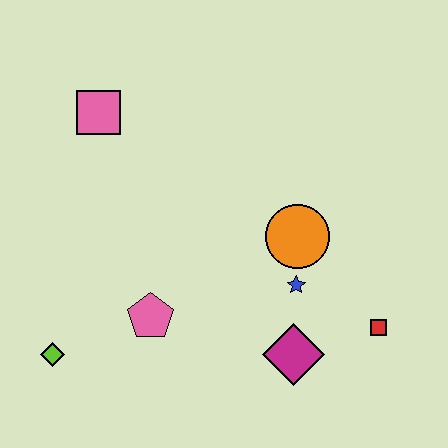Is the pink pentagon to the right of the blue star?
No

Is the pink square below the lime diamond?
No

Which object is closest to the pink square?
The pink pentagon is closest to the pink square.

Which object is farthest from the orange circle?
The lime diamond is farthest from the orange circle.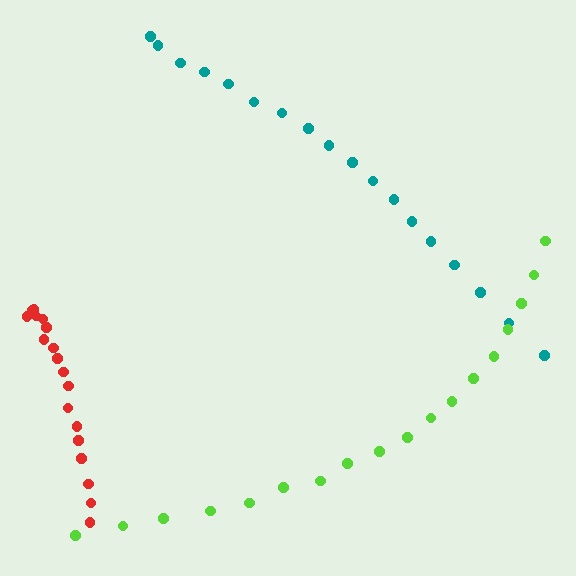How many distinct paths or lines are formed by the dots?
There are 3 distinct paths.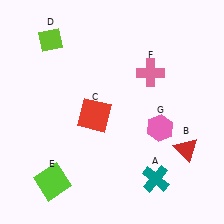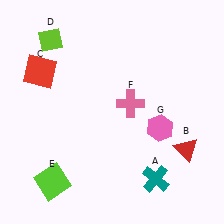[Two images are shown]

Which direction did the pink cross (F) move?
The pink cross (F) moved down.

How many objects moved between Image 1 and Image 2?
2 objects moved between the two images.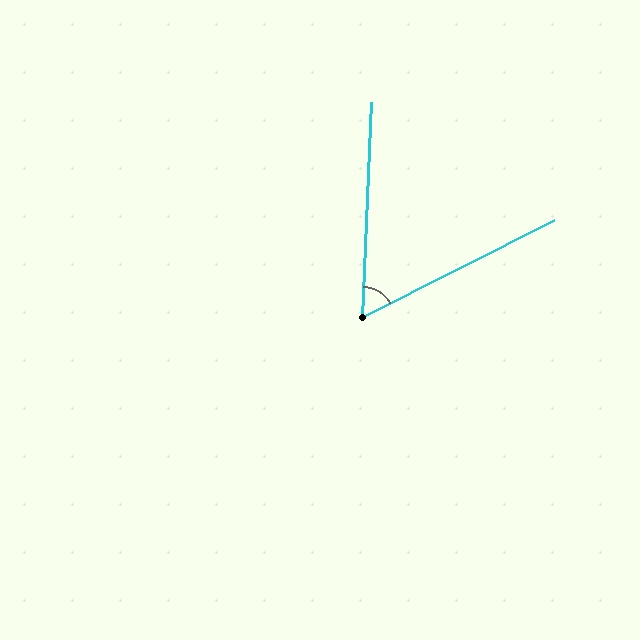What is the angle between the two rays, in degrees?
Approximately 61 degrees.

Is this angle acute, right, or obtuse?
It is acute.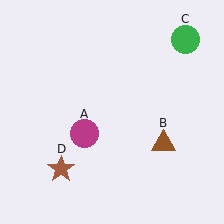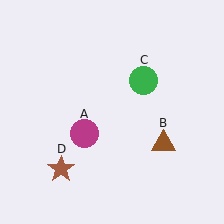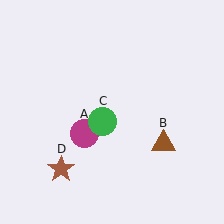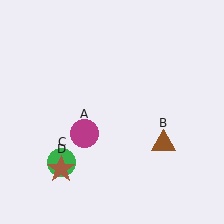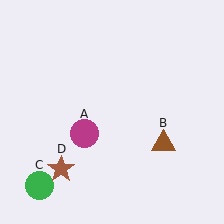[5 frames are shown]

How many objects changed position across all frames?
1 object changed position: green circle (object C).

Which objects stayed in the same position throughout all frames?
Magenta circle (object A) and brown triangle (object B) and brown star (object D) remained stationary.